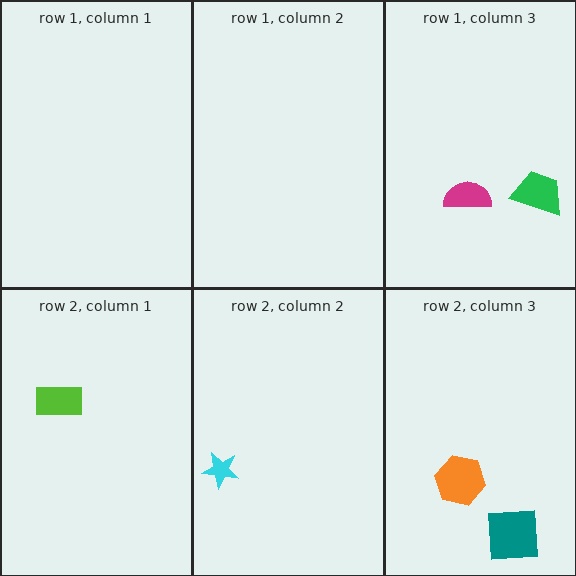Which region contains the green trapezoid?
The row 1, column 3 region.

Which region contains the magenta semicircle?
The row 1, column 3 region.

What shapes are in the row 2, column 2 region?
The cyan star.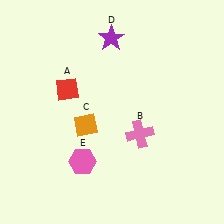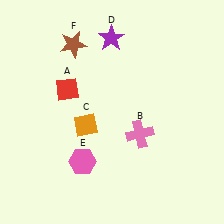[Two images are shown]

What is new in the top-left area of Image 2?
A brown star (F) was added in the top-left area of Image 2.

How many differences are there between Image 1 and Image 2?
There is 1 difference between the two images.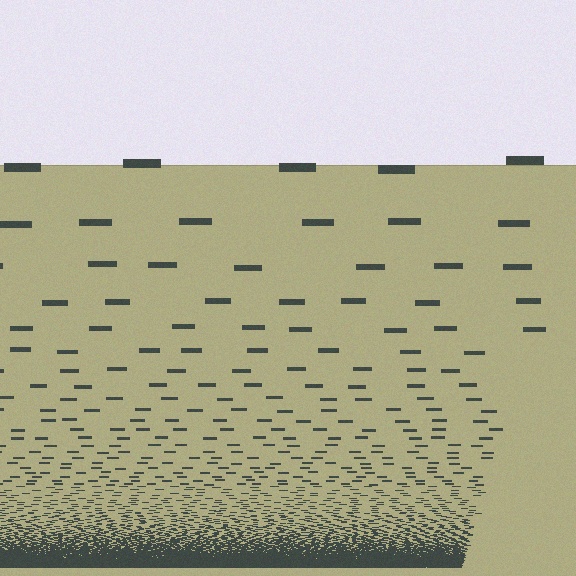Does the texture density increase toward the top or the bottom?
Density increases toward the bottom.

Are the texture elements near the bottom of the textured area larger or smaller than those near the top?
Smaller. The gradient is inverted — elements near the bottom are smaller and denser.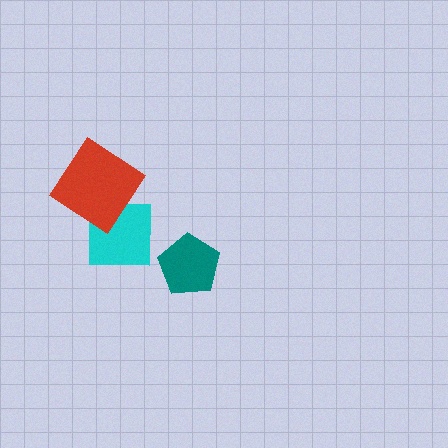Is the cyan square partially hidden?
Yes, it is partially covered by another shape.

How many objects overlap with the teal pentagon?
0 objects overlap with the teal pentagon.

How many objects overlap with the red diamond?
1 object overlaps with the red diamond.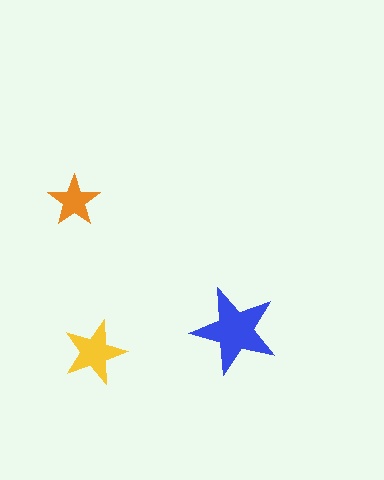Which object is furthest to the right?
The blue star is rightmost.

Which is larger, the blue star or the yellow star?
The blue one.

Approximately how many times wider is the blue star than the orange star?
About 1.5 times wider.